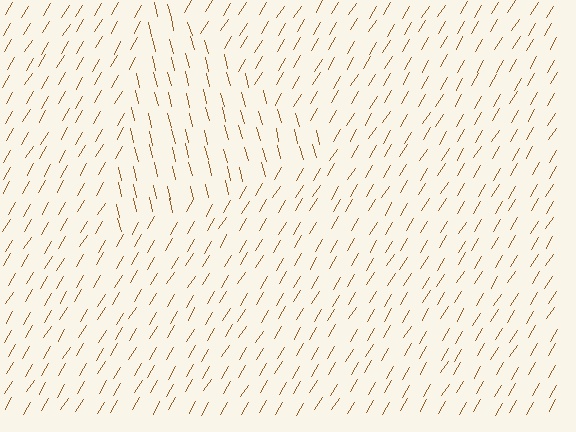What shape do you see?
I see a triangle.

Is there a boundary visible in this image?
Yes, there is a texture boundary formed by a change in line orientation.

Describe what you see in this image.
The image is filled with small brown line segments. A triangle region in the image has lines oriented differently from the surrounding lines, creating a visible texture boundary.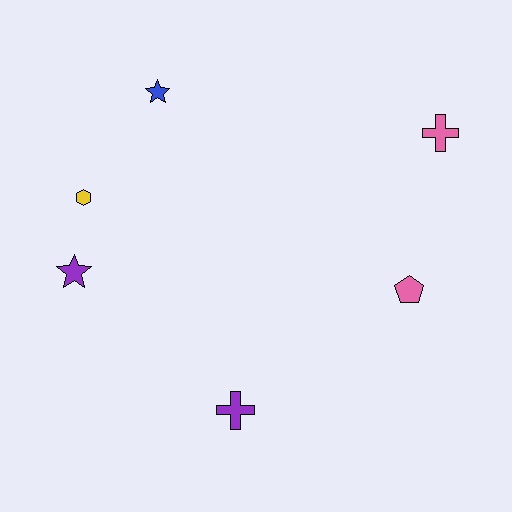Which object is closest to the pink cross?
The pink pentagon is closest to the pink cross.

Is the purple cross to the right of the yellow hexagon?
Yes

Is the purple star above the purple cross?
Yes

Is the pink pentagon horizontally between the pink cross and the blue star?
Yes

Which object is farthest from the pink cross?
The purple star is farthest from the pink cross.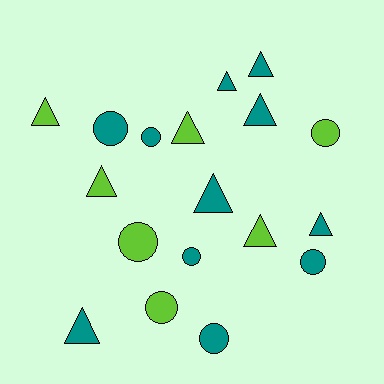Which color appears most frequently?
Teal, with 11 objects.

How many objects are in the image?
There are 18 objects.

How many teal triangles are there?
There are 6 teal triangles.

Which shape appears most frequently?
Triangle, with 10 objects.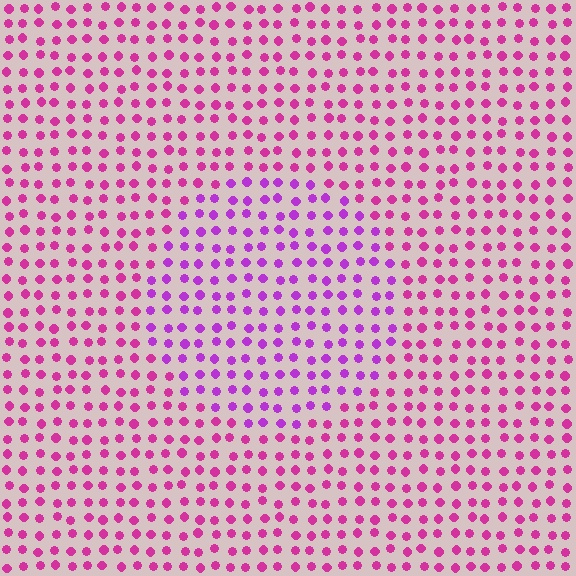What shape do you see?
I see a circle.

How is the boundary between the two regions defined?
The boundary is defined purely by a slight shift in hue (about 30 degrees). Spacing, size, and orientation are identical on both sides.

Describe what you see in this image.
The image is filled with small magenta elements in a uniform arrangement. A circle-shaped region is visible where the elements are tinted to a slightly different hue, forming a subtle color boundary.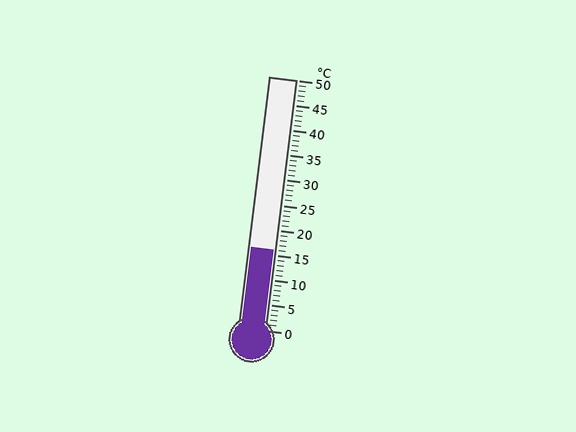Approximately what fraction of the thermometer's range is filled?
The thermometer is filled to approximately 30% of its range.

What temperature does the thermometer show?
The thermometer shows approximately 16°C.